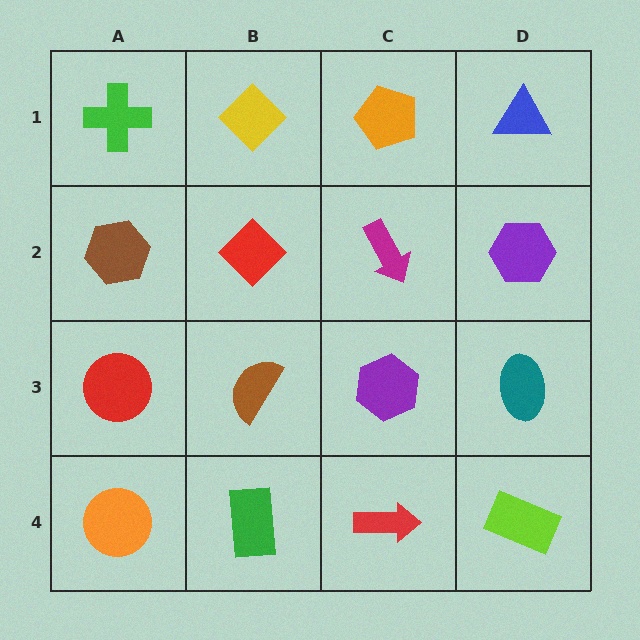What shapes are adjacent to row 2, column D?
A blue triangle (row 1, column D), a teal ellipse (row 3, column D), a magenta arrow (row 2, column C).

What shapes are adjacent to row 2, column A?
A green cross (row 1, column A), a red circle (row 3, column A), a red diamond (row 2, column B).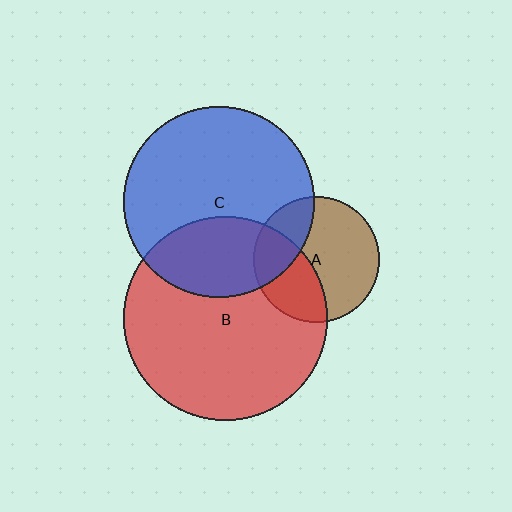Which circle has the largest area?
Circle B (red).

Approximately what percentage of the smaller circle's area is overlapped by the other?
Approximately 30%.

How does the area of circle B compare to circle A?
Approximately 2.6 times.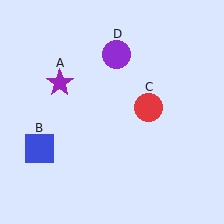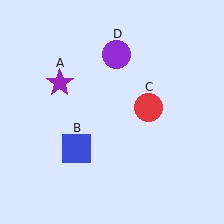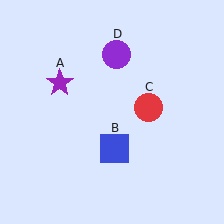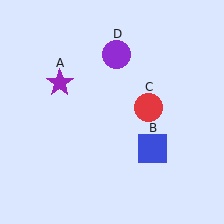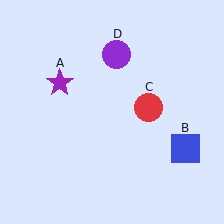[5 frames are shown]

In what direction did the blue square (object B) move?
The blue square (object B) moved right.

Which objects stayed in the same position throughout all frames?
Purple star (object A) and red circle (object C) and purple circle (object D) remained stationary.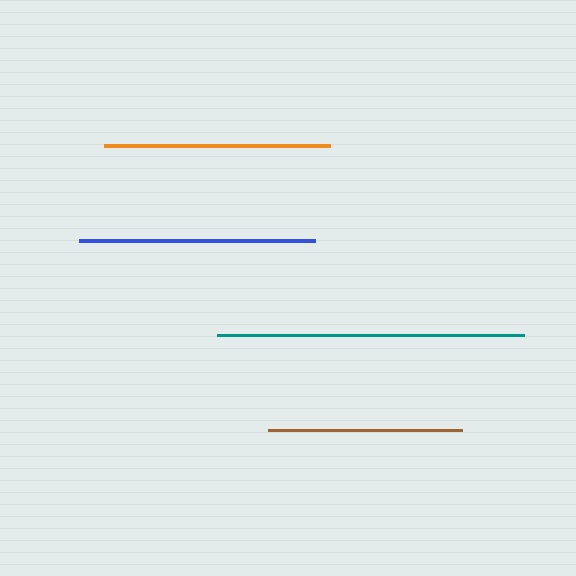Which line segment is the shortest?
The brown line is the shortest at approximately 194 pixels.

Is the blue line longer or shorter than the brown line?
The blue line is longer than the brown line.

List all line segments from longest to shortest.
From longest to shortest: teal, blue, orange, brown.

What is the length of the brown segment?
The brown segment is approximately 194 pixels long.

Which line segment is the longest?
The teal line is the longest at approximately 307 pixels.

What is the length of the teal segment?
The teal segment is approximately 307 pixels long.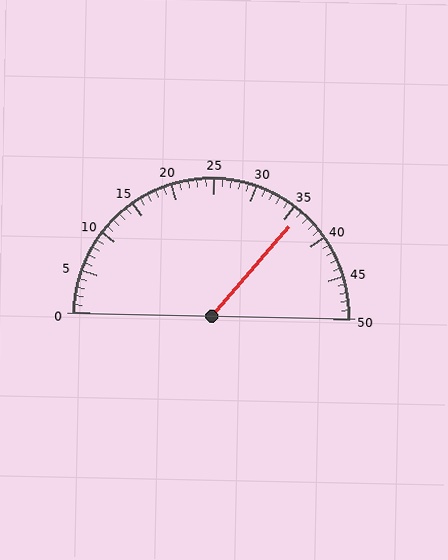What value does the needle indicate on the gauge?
The needle indicates approximately 36.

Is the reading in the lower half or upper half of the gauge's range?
The reading is in the upper half of the range (0 to 50).